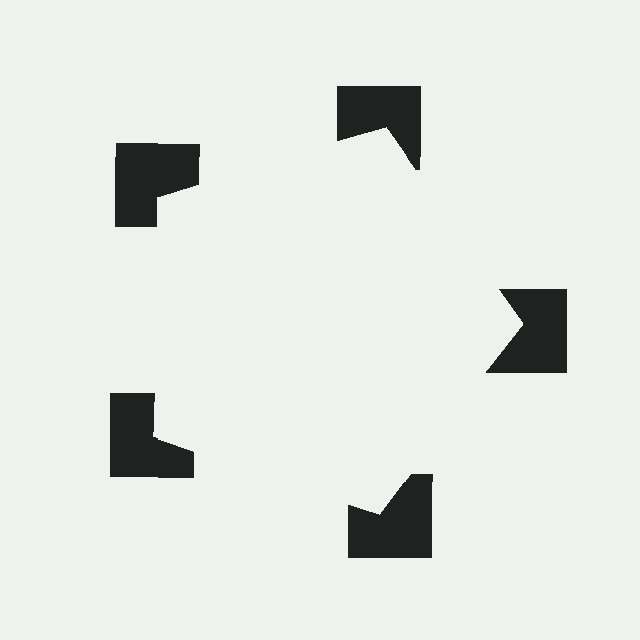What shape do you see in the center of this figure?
An illusory pentagon — its edges are inferred from the aligned wedge cuts in the notched squares, not physically drawn.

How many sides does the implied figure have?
5 sides.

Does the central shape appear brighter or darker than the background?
It typically appears slightly brighter than the background, even though no actual brightness change is drawn.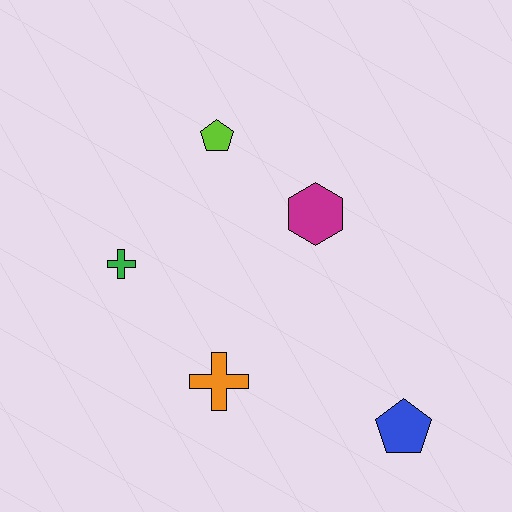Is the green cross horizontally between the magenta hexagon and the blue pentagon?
No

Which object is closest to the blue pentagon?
The orange cross is closest to the blue pentagon.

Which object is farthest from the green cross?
The blue pentagon is farthest from the green cross.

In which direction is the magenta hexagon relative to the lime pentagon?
The magenta hexagon is to the right of the lime pentagon.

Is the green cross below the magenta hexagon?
Yes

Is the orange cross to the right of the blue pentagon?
No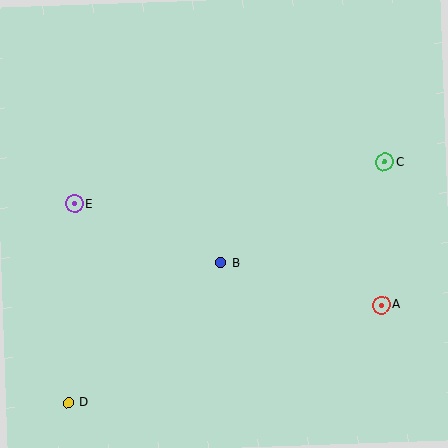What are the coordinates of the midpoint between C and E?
The midpoint between C and E is at (230, 183).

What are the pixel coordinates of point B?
Point B is at (221, 263).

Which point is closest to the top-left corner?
Point E is closest to the top-left corner.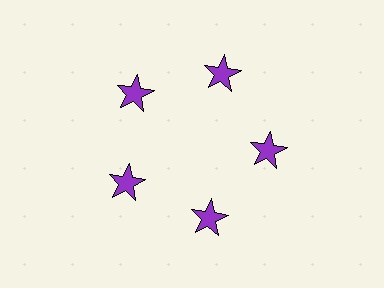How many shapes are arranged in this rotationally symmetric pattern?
There are 5 shapes, arranged in 5 groups of 1.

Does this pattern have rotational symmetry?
Yes, this pattern has 5-fold rotational symmetry. It looks the same after rotating 72 degrees around the center.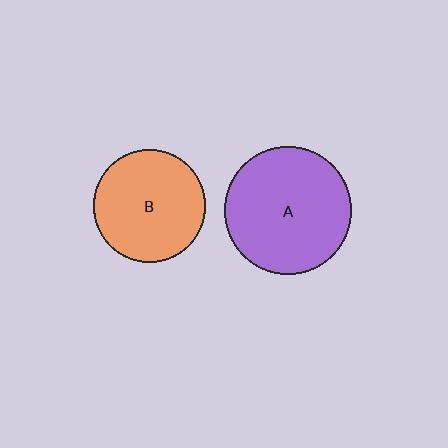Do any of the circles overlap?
No, none of the circles overlap.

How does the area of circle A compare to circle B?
Approximately 1.3 times.